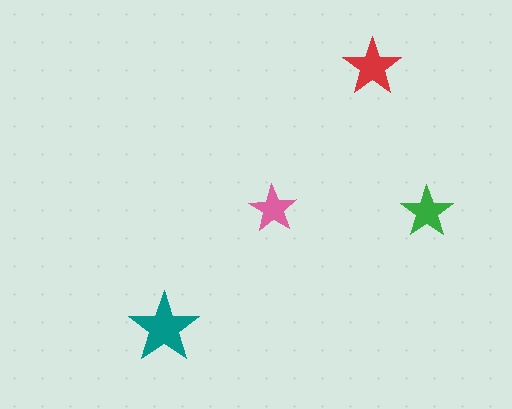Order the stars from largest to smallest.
the teal one, the red one, the green one, the pink one.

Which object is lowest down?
The teal star is bottommost.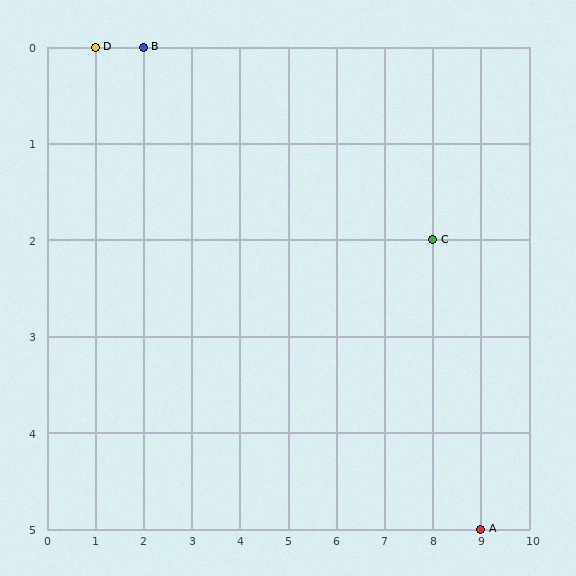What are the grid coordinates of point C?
Point C is at grid coordinates (8, 2).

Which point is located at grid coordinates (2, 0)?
Point B is at (2, 0).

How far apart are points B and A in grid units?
Points B and A are 7 columns and 5 rows apart (about 8.6 grid units diagonally).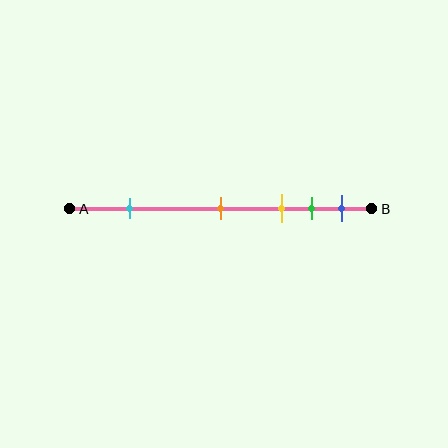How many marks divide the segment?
There are 5 marks dividing the segment.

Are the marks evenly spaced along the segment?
No, the marks are not evenly spaced.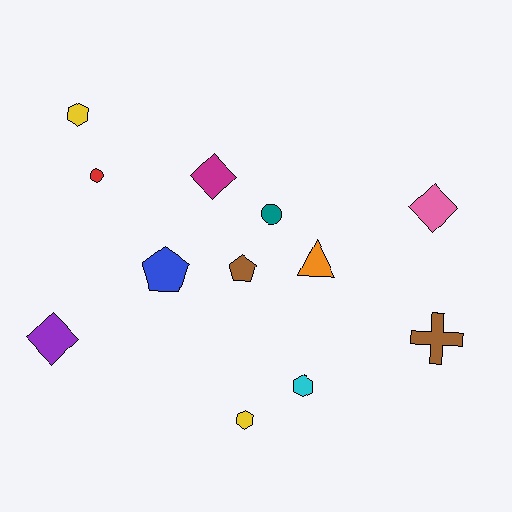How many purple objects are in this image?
There is 1 purple object.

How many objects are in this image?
There are 12 objects.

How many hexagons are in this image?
There are 3 hexagons.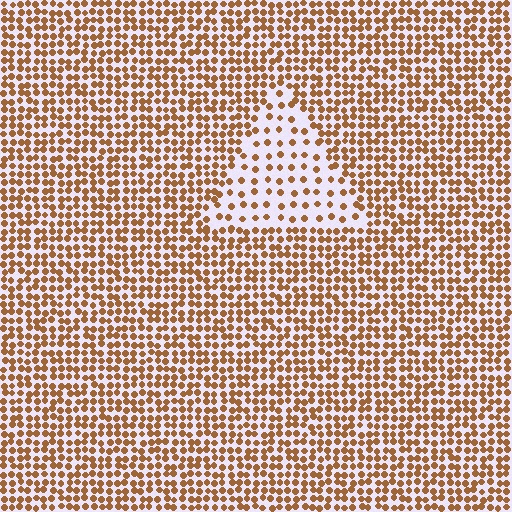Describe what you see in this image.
The image contains small brown elements arranged at two different densities. A triangle-shaped region is visible where the elements are less densely packed than the surrounding area.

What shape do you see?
I see a triangle.